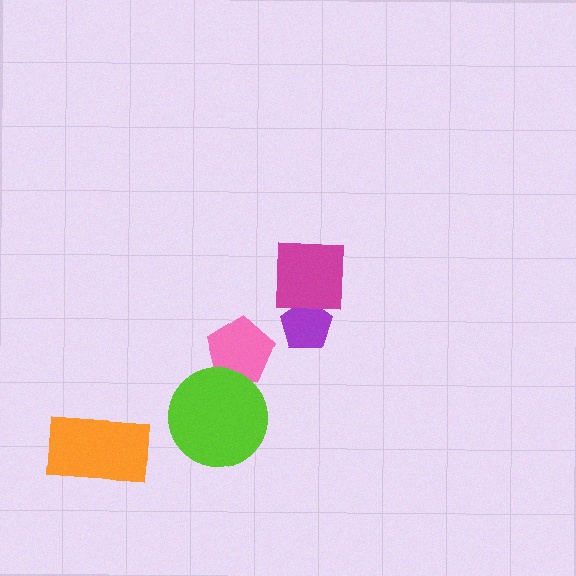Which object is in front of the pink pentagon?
The lime circle is in front of the pink pentagon.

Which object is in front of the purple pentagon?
The magenta square is in front of the purple pentagon.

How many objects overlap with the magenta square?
1 object overlaps with the magenta square.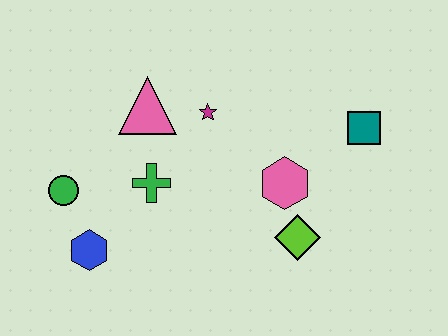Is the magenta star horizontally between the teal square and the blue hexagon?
Yes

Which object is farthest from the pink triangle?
The teal square is farthest from the pink triangle.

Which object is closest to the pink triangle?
The magenta star is closest to the pink triangle.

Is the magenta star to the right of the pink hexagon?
No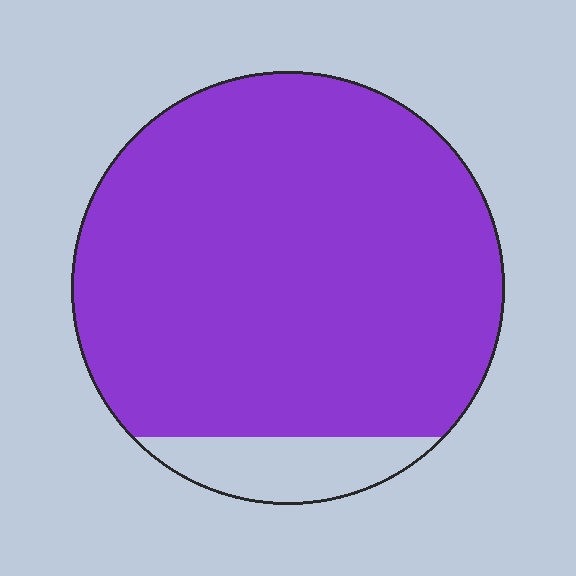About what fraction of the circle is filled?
About nine tenths (9/10).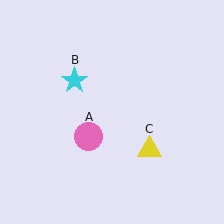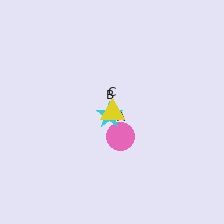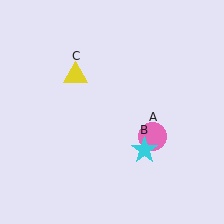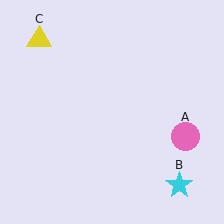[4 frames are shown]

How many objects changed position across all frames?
3 objects changed position: pink circle (object A), cyan star (object B), yellow triangle (object C).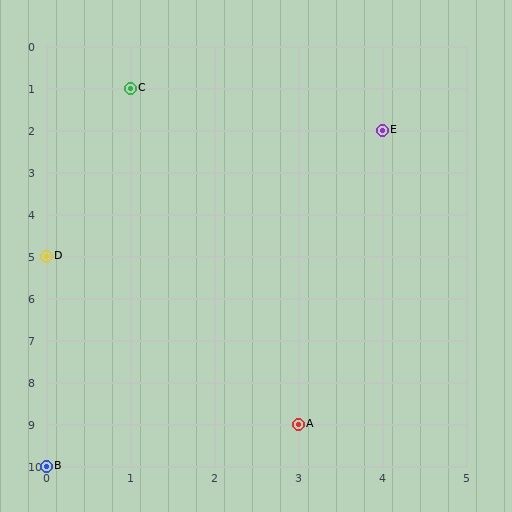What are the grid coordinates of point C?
Point C is at grid coordinates (1, 1).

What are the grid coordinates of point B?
Point B is at grid coordinates (0, 10).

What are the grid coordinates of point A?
Point A is at grid coordinates (3, 9).